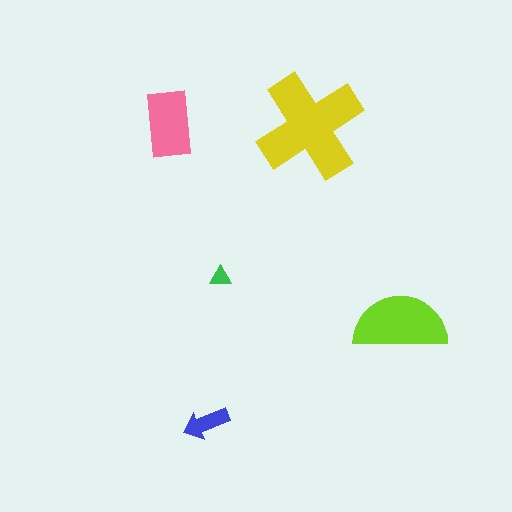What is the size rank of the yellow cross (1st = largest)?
1st.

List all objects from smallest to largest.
The green triangle, the blue arrow, the pink rectangle, the lime semicircle, the yellow cross.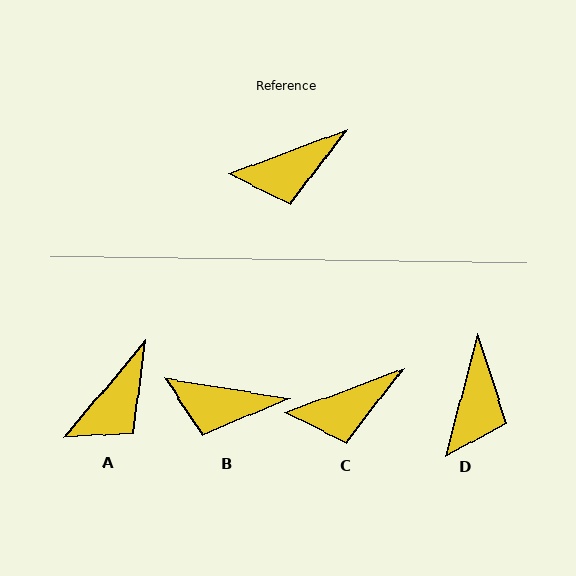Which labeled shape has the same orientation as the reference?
C.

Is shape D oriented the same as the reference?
No, it is off by about 55 degrees.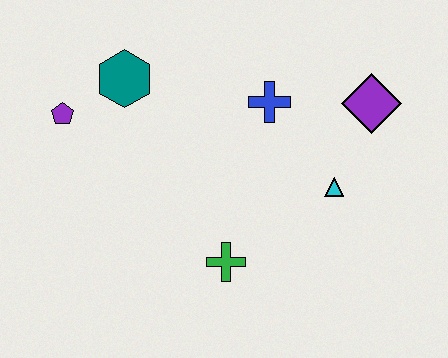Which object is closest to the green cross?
The cyan triangle is closest to the green cross.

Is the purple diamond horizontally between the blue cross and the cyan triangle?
No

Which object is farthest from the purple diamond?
The purple pentagon is farthest from the purple diamond.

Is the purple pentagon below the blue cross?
Yes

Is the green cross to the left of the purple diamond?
Yes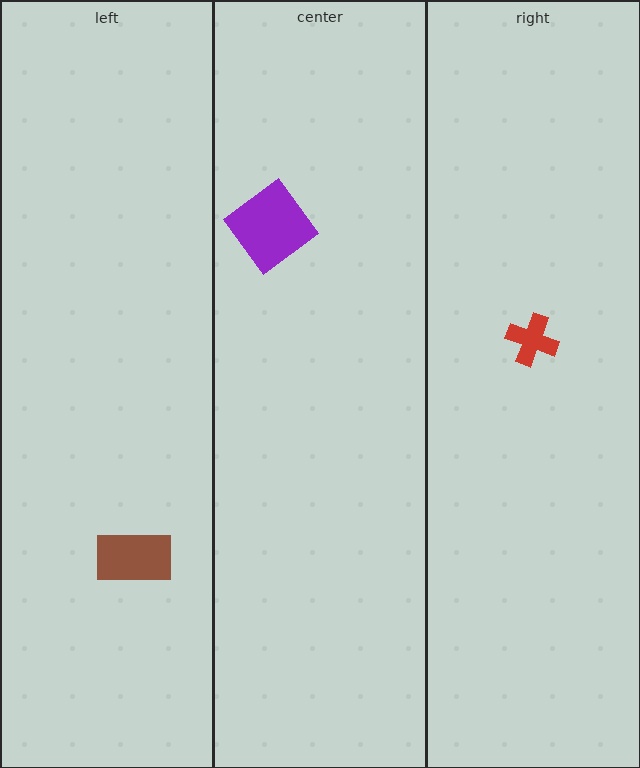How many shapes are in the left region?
1.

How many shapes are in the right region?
1.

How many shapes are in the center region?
1.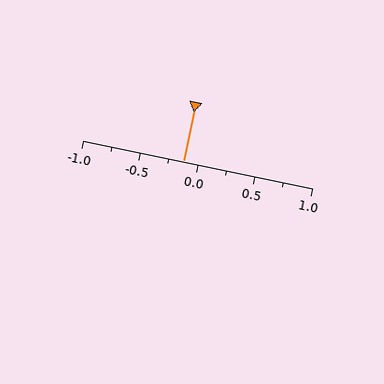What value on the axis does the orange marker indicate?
The marker indicates approximately -0.12.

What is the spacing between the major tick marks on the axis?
The major ticks are spaced 0.5 apart.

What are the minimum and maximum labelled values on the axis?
The axis runs from -1.0 to 1.0.